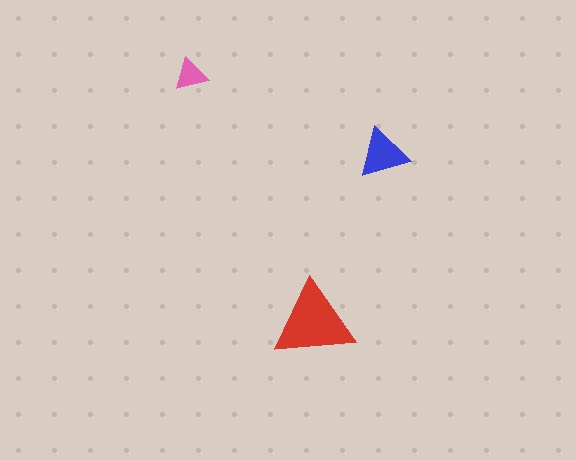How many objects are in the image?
There are 3 objects in the image.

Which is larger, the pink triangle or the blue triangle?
The blue one.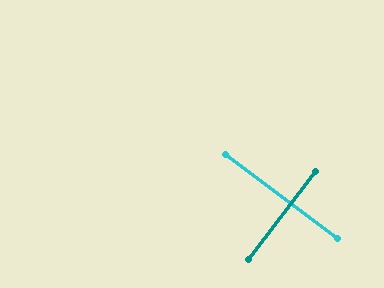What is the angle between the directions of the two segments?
Approximately 90 degrees.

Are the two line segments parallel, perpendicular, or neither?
Perpendicular — they meet at approximately 90°.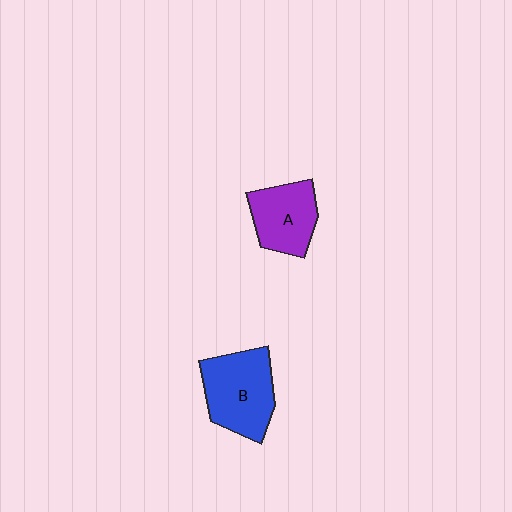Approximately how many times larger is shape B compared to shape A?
Approximately 1.3 times.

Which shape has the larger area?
Shape B (blue).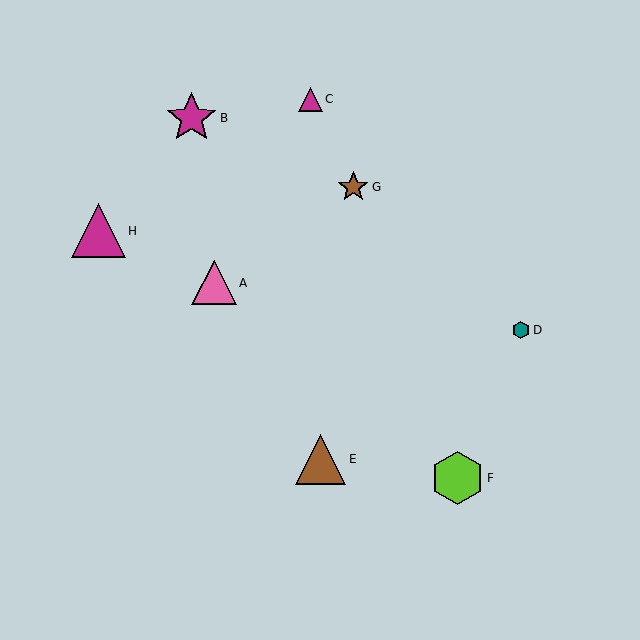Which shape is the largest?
The magenta triangle (labeled H) is the largest.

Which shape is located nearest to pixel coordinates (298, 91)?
The magenta triangle (labeled C) at (310, 99) is nearest to that location.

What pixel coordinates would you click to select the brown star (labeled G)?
Click at (353, 187) to select the brown star G.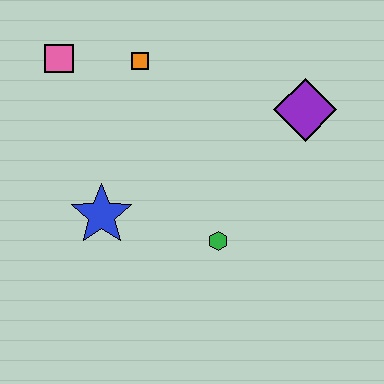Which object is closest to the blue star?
The green hexagon is closest to the blue star.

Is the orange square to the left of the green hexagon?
Yes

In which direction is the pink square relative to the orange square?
The pink square is to the left of the orange square.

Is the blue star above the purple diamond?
No